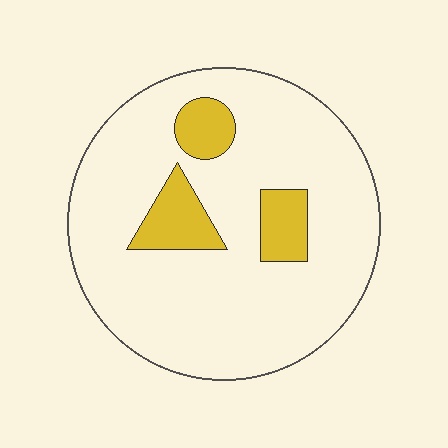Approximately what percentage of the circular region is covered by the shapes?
Approximately 15%.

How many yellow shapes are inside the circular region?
3.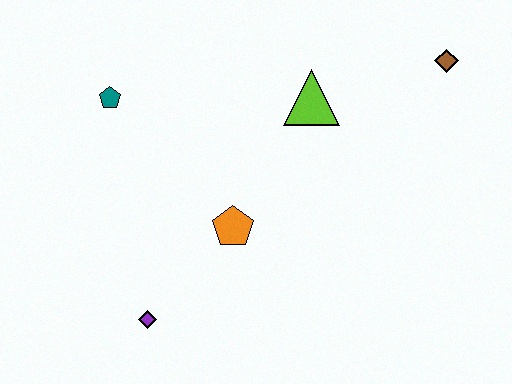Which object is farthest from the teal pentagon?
The brown diamond is farthest from the teal pentagon.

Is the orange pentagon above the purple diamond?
Yes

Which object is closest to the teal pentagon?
The orange pentagon is closest to the teal pentagon.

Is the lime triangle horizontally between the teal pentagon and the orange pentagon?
No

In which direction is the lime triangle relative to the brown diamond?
The lime triangle is to the left of the brown diamond.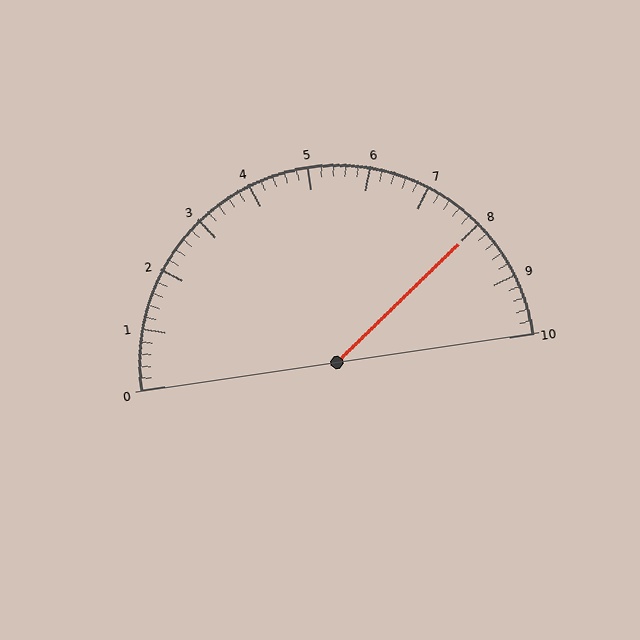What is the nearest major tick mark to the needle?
The nearest major tick mark is 8.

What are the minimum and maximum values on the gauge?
The gauge ranges from 0 to 10.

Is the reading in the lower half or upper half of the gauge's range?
The reading is in the upper half of the range (0 to 10).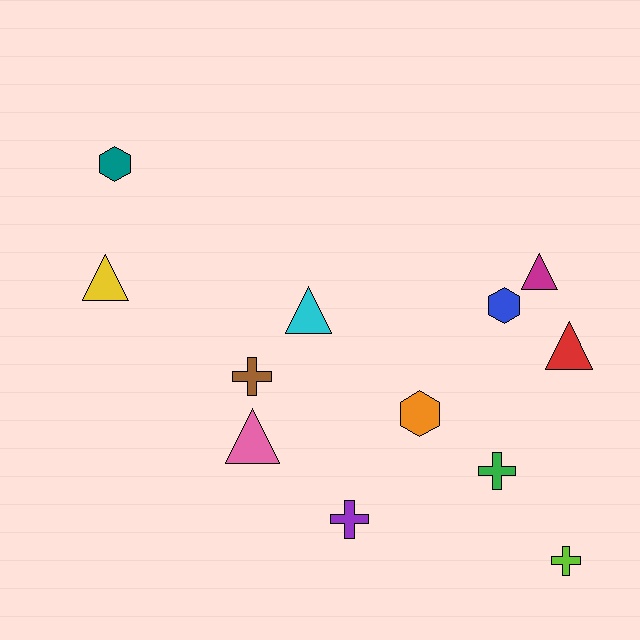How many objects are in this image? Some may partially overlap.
There are 12 objects.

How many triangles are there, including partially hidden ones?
There are 5 triangles.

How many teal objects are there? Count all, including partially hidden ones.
There is 1 teal object.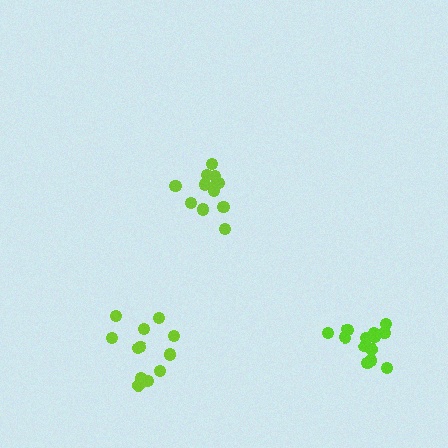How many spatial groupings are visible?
There are 3 spatial groupings.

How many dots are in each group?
Group 1: 13 dots, Group 2: 13 dots, Group 3: 13 dots (39 total).